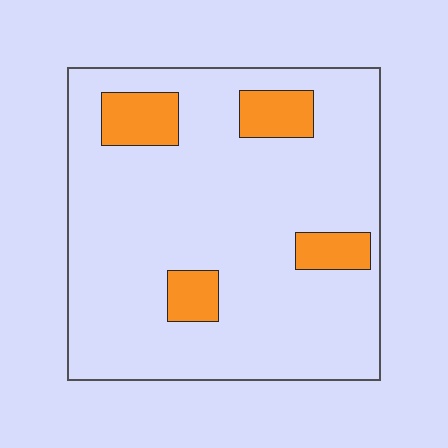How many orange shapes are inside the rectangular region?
4.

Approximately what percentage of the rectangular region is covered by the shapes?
Approximately 15%.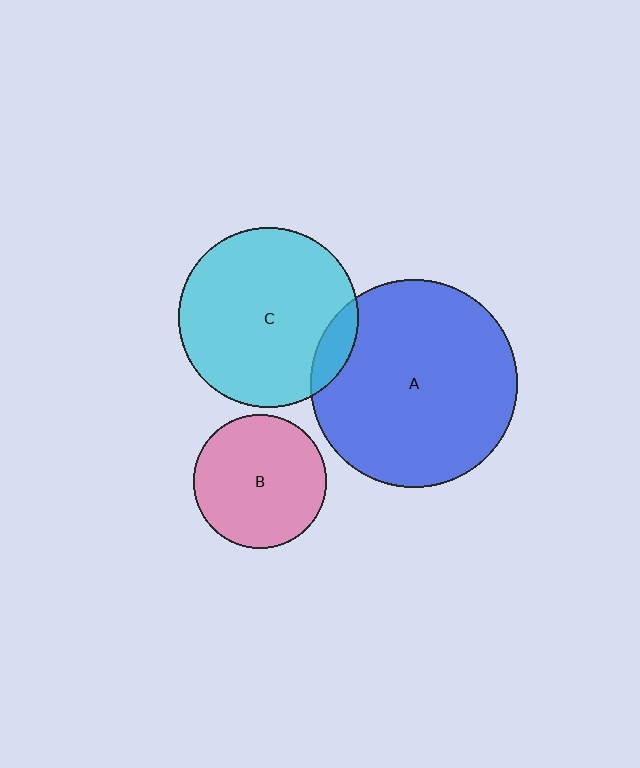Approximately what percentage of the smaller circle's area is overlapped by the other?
Approximately 10%.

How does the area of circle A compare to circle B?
Approximately 2.4 times.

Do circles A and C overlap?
Yes.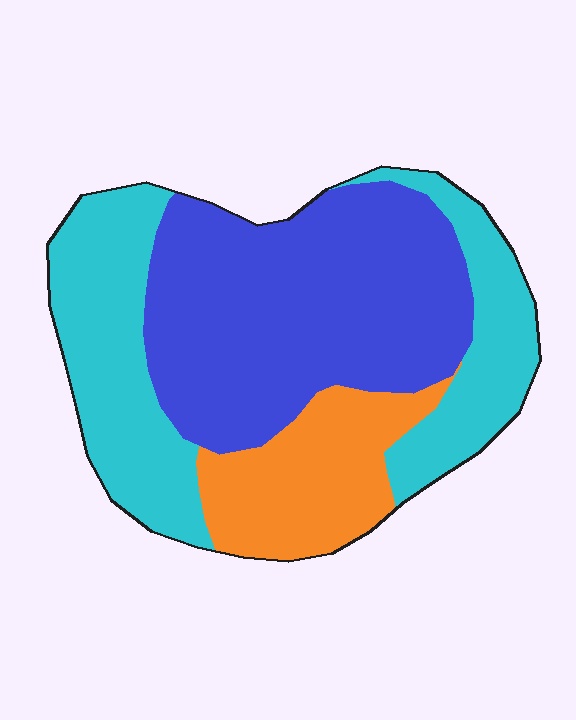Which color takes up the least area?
Orange, at roughly 20%.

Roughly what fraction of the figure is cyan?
Cyan covers 37% of the figure.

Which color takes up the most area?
Blue, at roughly 45%.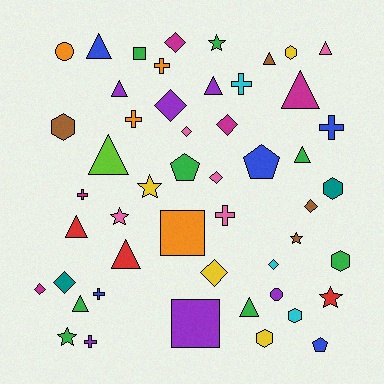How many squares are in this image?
There are 3 squares.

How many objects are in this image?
There are 50 objects.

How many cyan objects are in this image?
There are 3 cyan objects.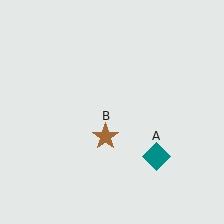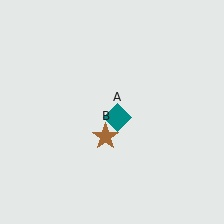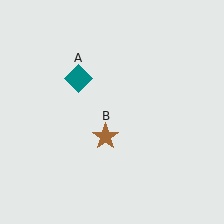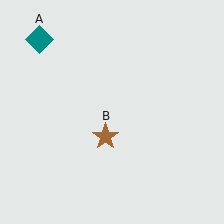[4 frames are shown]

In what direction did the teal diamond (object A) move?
The teal diamond (object A) moved up and to the left.